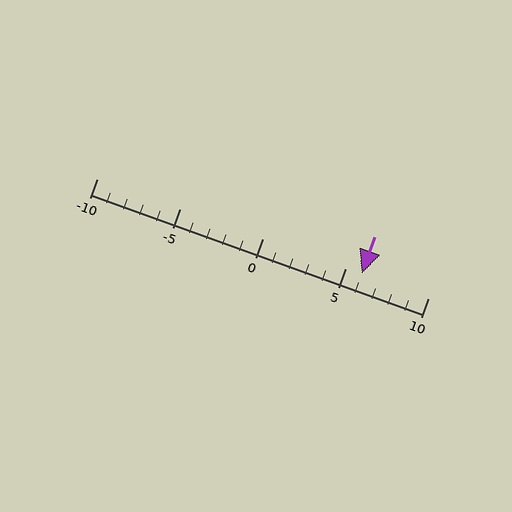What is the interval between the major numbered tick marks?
The major tick marks are spaced 5 units apart.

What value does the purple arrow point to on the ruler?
The purple arrow points to approximately 6.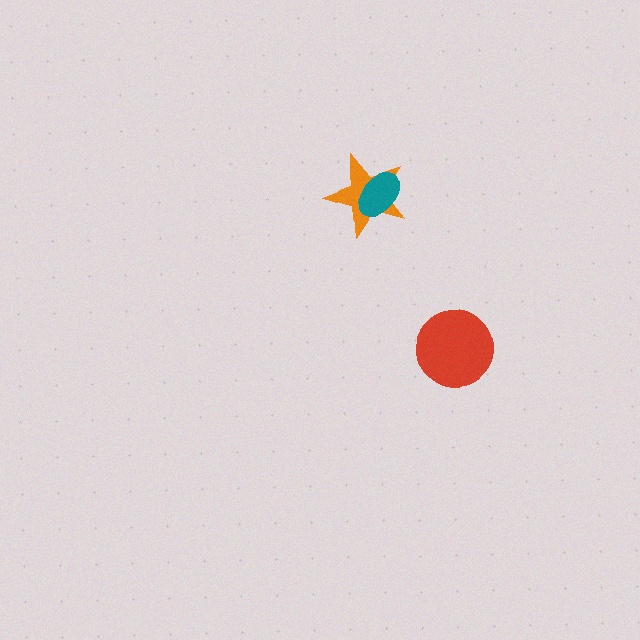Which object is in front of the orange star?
The teal ellipse is in front of the orange star.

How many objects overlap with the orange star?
1 object overlaps with the orange star.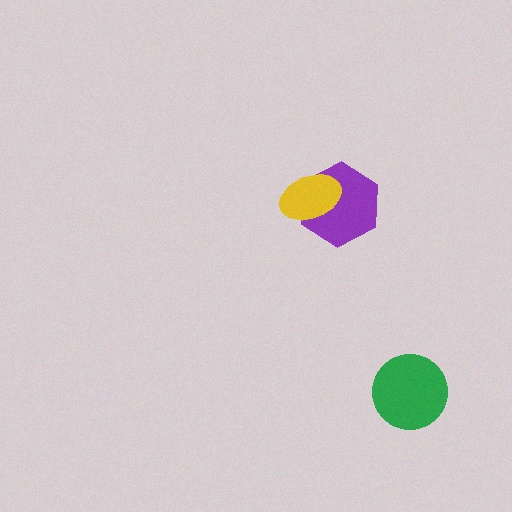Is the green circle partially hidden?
No, no other shape covers it.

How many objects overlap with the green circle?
0 objects overlap with the green circle.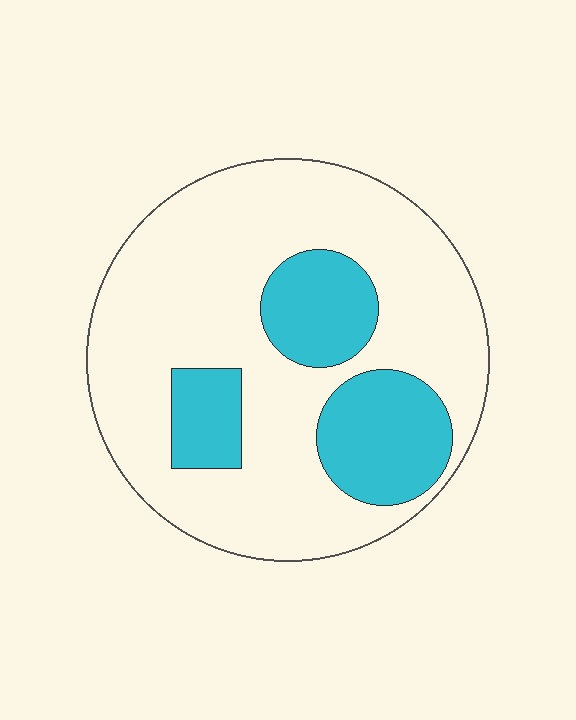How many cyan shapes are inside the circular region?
3.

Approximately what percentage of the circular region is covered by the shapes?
Approximately 25%.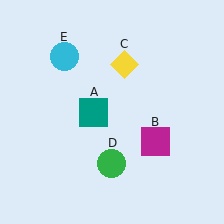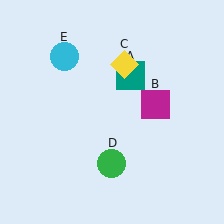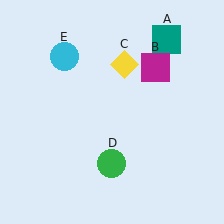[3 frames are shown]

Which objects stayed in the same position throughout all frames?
Yellow diamond (object C) and green circle (object D) and cyan circle (object E) remained stationary.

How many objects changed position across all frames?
2 objects changed position: teal square (object A), magenta square (object B).